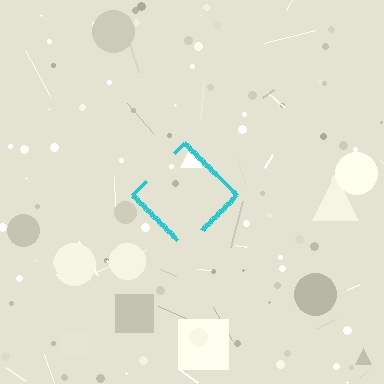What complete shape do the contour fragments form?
The contour fragments form a diamond.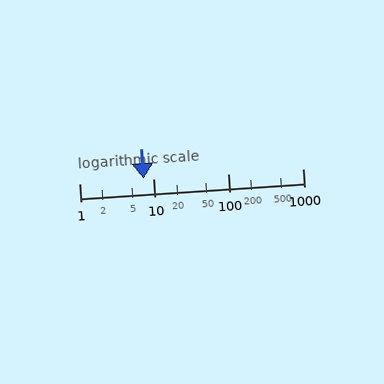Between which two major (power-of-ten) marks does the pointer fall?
The pointer is between 1 and 10.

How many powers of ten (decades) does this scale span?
The scale spans 3 decades, from 1 to 1000.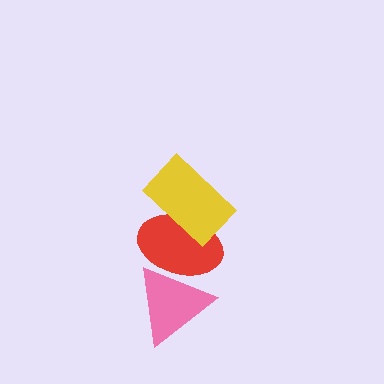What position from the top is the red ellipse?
The red ellipse is 2nd from the top.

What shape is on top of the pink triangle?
The red ellipse is on top of the pink triangle.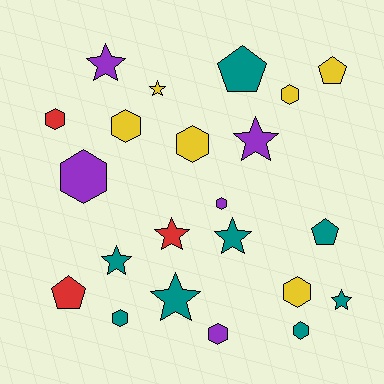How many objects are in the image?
There are 22 objects.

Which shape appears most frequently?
Hexagon, with 10 objects.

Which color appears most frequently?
Teal, with 8 objects.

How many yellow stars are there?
There is 1 yellow star.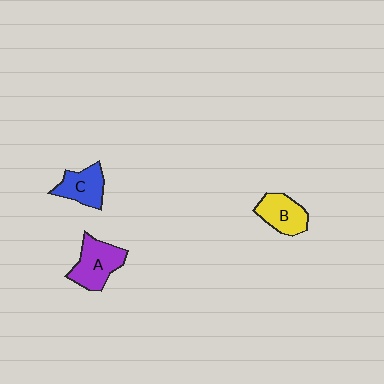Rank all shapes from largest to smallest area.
From largest to smallest: A (purple), B (yellow), C (blue).